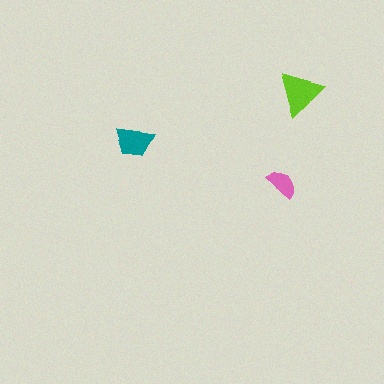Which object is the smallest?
The pink semicircle.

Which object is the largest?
The lime triangle.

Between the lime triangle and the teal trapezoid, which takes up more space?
The lime triangle.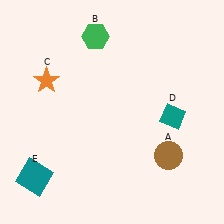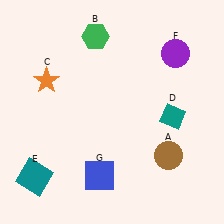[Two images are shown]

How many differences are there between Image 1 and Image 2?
There are 2 differences between the two images.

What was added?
A purple circle (F), a blue square (G) were added in Image 2.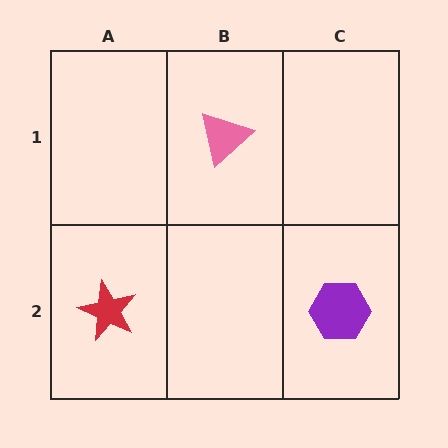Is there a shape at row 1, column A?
No, that cell is empty.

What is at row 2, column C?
A purple hexagon.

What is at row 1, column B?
A pink triangle.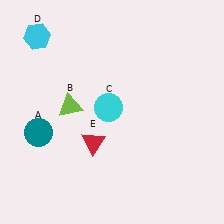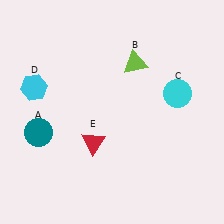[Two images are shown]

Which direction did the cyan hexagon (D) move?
The cyan hexagon (D) moved down.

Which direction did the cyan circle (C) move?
The cyan circle (C) moved right.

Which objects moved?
The objects that moved are: the lime triangle (B), the cyan circle (C), the cyan hexagon (D).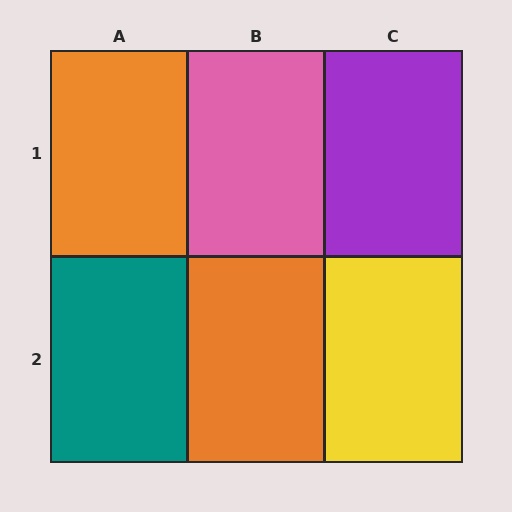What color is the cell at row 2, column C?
Yellow.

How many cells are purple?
1 cell is purple.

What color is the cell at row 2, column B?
Orange.